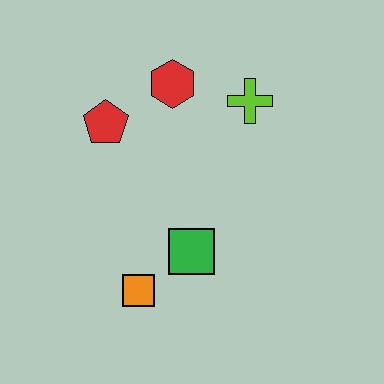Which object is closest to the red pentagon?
The red hexagon is closest to the red pentagon.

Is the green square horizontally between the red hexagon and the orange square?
No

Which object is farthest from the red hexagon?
The orange square is farthest from the red hexagon.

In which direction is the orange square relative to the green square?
The orange square is to the left of the green square.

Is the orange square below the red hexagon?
Yes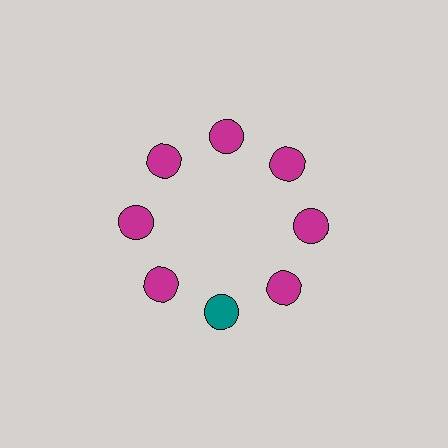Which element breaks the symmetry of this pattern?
The teal circle at roughly the 6 o'clock position breaks the symmetry. All other shapes are magenta circles.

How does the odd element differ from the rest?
It has a different color: teal instead of magenta.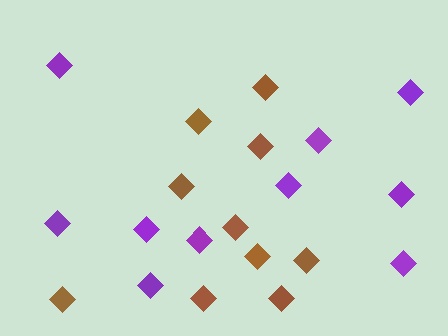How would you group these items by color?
There are 2 groups: one group of purple diamonds (10) and one group of brown diamonds (10).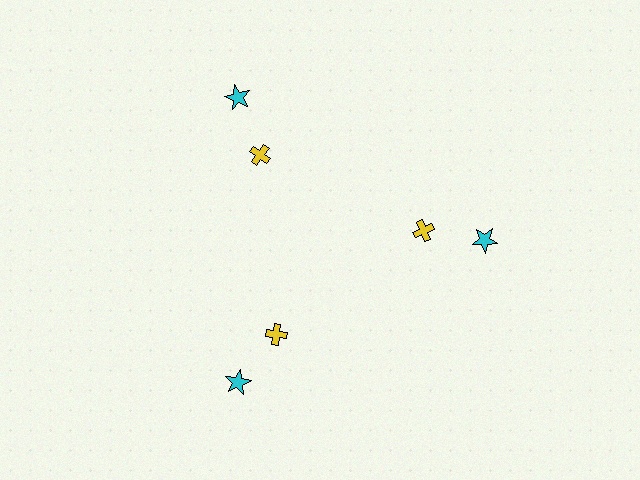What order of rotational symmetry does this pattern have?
This pattern has 3-fold rotational symmetry.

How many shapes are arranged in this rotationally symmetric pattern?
There are 6 shapes, arranged in 3 groups of 2.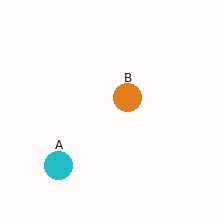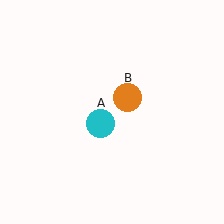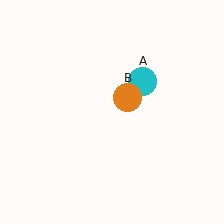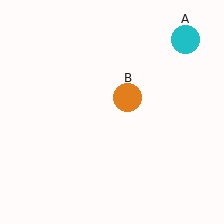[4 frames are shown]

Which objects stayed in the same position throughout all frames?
Orange circle (object B) remained stationary.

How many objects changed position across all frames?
1 object changed position: cyan circle (object A).